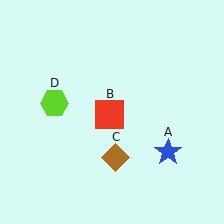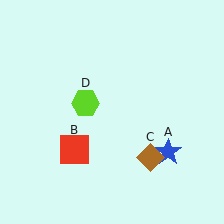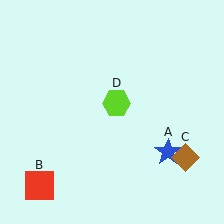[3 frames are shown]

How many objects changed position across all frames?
3 objects changed position: red square (object B), brown diamond (object C), lime hexagon (object D).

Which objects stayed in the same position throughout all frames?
Blue star (object A) remained stationary.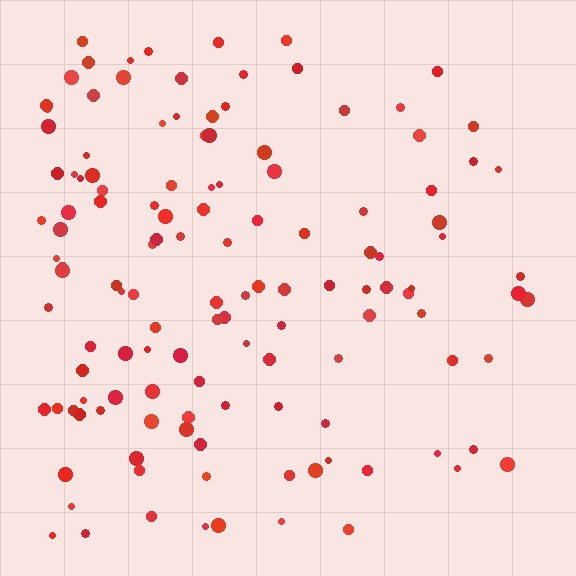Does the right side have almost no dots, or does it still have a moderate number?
Still a moderate number, just noticeably fewer than the left.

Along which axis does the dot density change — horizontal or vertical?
Horizontal.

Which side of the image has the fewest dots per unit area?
The right.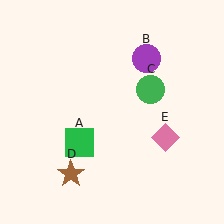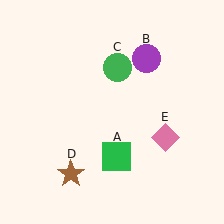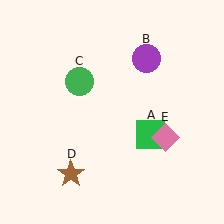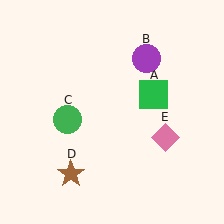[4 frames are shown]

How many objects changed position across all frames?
2 objects changed position: green square (object A), green circle (object C).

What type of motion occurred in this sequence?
The green square (object A), green circle (object C) rotated counterclockwise around the center of the scene.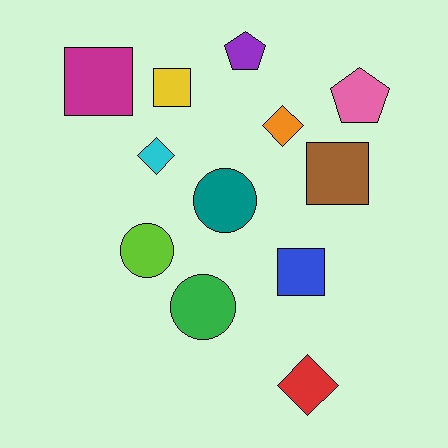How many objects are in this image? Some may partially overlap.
There are 12 objects.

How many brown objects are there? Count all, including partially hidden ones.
There is 1 brown object.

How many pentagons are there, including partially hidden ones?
There are 2 pentagons.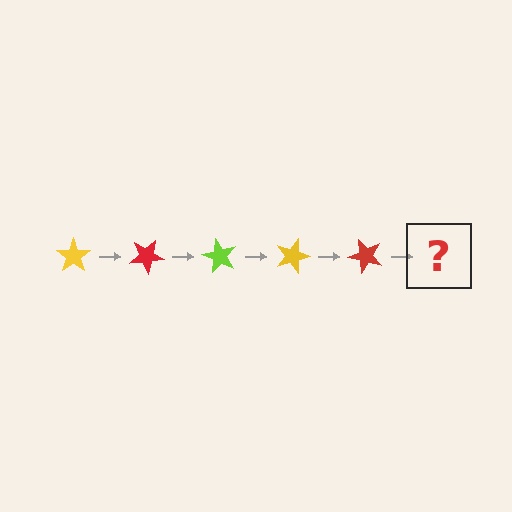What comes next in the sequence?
The next element should be a lime star, rotated 150 degrees from the start.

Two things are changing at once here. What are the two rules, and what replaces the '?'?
The two rules are that it rotates 30 degrees each step and the color cycles through yellow, red, and lime. The '?' should be a lime star, rotated 150 degrees from the start.